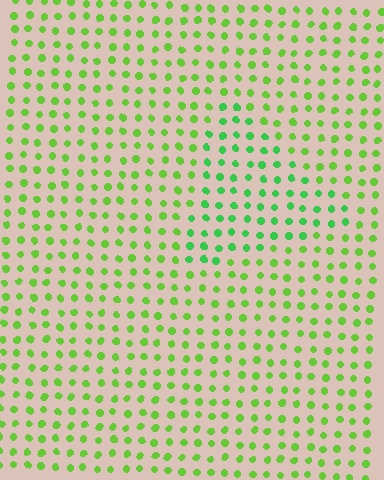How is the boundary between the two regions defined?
The boundary is defined purely by a slight shift in hue (about 28 degrees). Spacing, size, and orientation are identical on both sides.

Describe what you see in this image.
The image is filled with small lime elements in a uniform arrangement. A triangle-shaped region is visible where the elements are tinted to a slightly different hue, forming a subtle color boundary.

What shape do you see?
I see a triangle.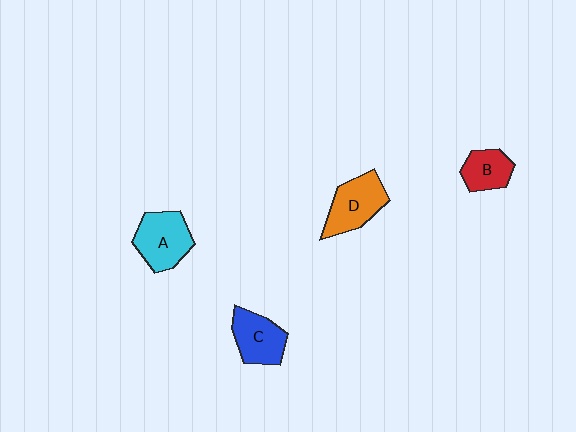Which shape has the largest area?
Shape A (cyan).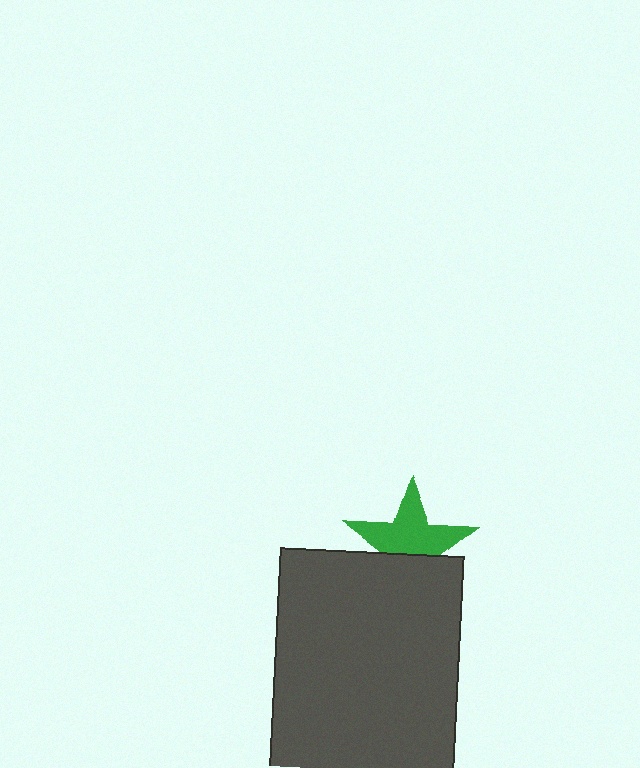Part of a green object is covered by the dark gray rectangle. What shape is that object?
It is a star.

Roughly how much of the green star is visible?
About half of it is visible (roughly 62%).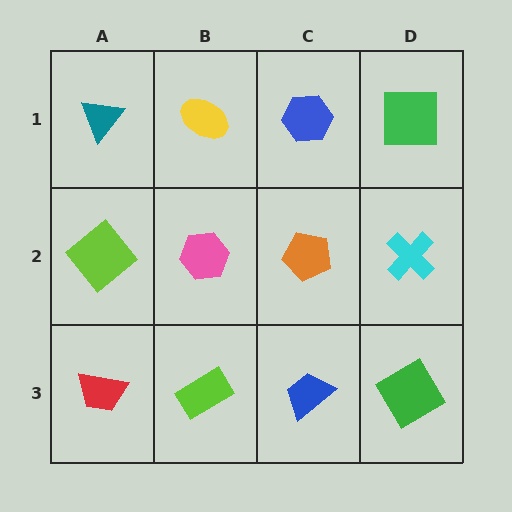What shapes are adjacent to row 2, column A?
A teal triangle (row 1, column A), a red trapezoid (row 3, column A), a pink hexagon (row 2, column B).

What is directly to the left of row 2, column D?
An orange pentagon.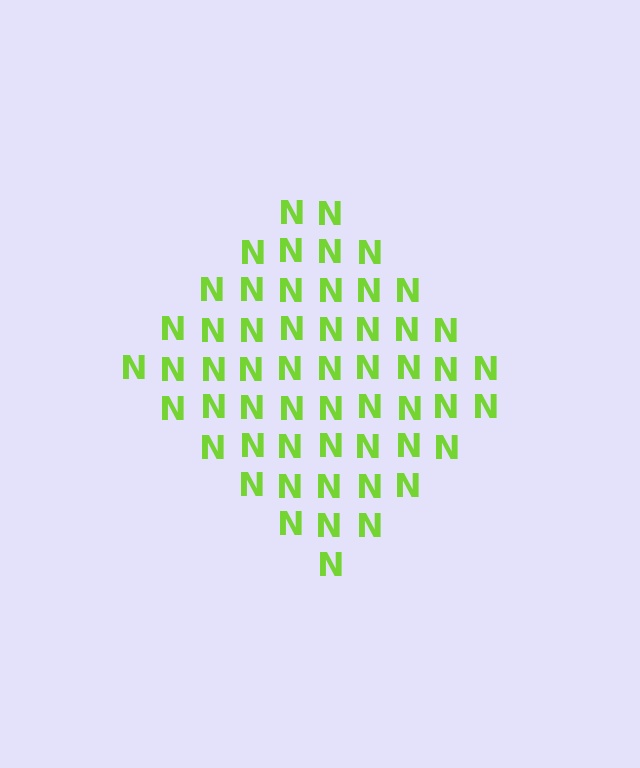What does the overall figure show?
The overall figure shows a diamond.